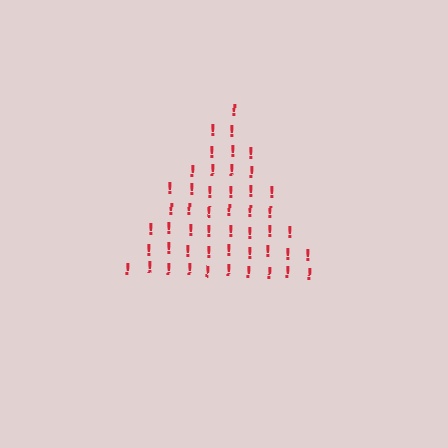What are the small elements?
The small elements are exclamation marks.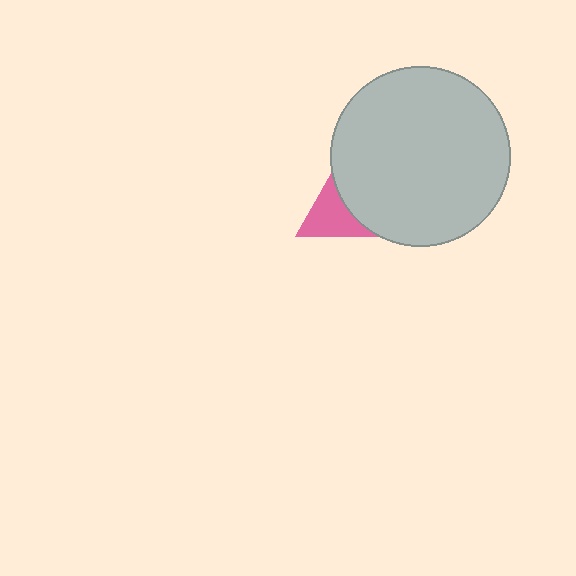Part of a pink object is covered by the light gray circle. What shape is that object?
It is a triangle.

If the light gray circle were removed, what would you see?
You would see the complete pink triangle.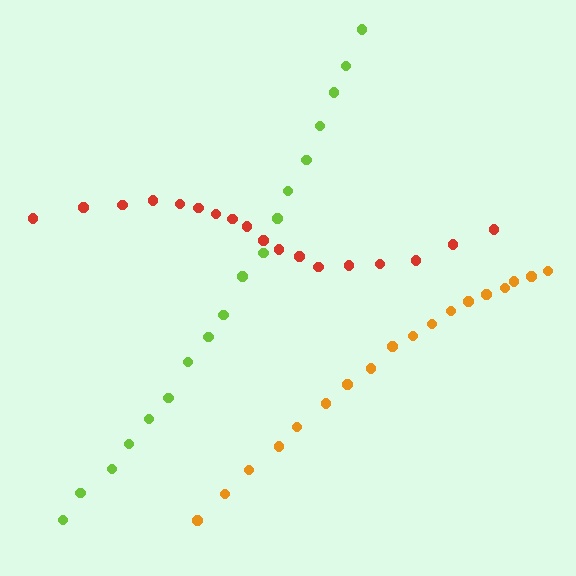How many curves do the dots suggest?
There are 3 distinct paths.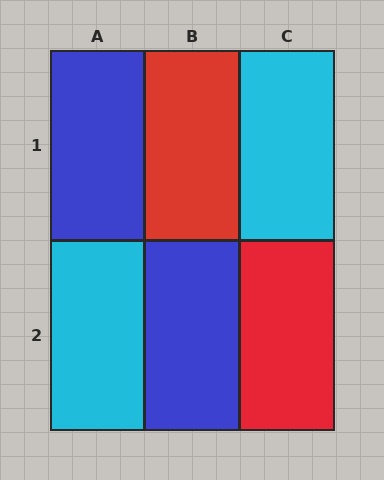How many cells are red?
2 cells are red.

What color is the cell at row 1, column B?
Red.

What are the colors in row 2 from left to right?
Cyan, blue, red.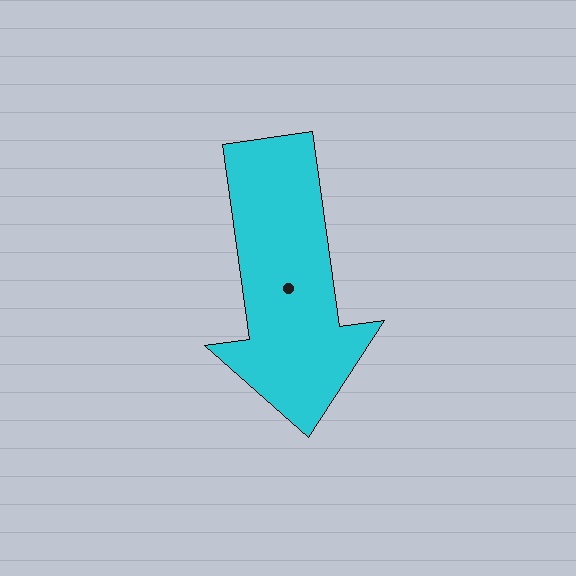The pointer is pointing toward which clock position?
Roughly 6 o'clock.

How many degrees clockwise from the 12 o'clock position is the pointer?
Approximately 172 degrees.